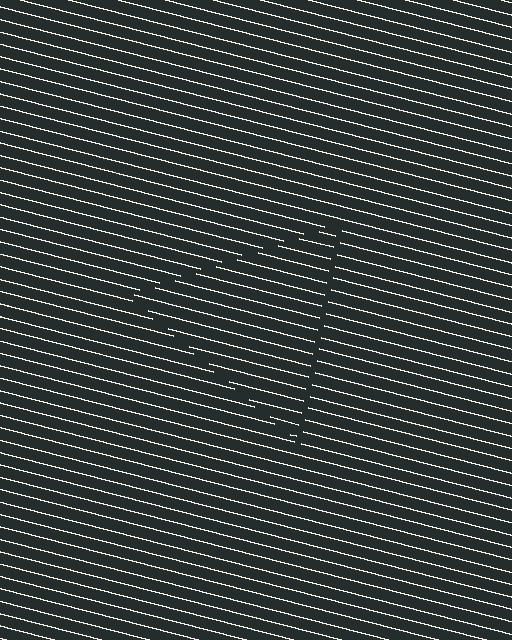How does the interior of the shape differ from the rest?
The interior of the shape contains the same grating, shifted by half a period — the contour is defined by the phase discontinuity where line-ends from the inner and outer gratings abut.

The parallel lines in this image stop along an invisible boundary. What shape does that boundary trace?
An illusory triangle. The interior of the shape contains the same grating, shifted by half a period — the contour is defined by the phase discontinuity where line-ends from the inner and outer gratings abut.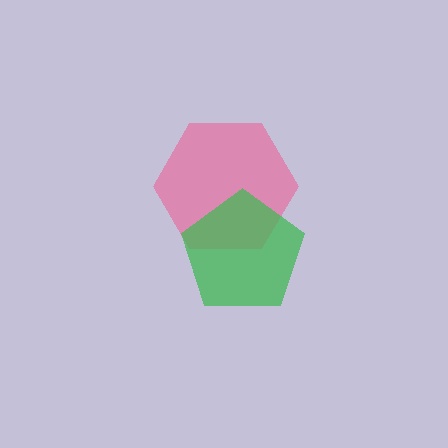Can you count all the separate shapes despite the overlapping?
Yes, there are 2 separate shapes.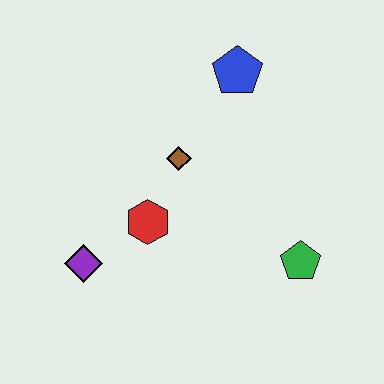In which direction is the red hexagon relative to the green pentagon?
The red hexagon is to the left of the green pentagon.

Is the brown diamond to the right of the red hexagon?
Yes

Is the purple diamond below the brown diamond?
Yes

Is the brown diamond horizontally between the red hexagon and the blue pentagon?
Yes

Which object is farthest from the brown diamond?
The green pentagon is farthest from the brown diamond.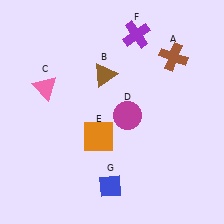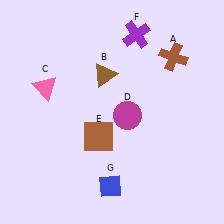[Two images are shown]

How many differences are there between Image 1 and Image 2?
There is 1 difference between the two images.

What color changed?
The square (E) changed from orange in Image 1 to brown in Image 2.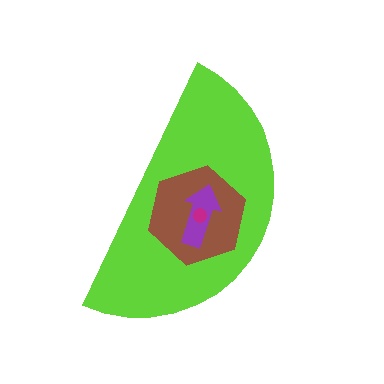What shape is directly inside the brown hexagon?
The purple arrow.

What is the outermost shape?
The lime semicircle.